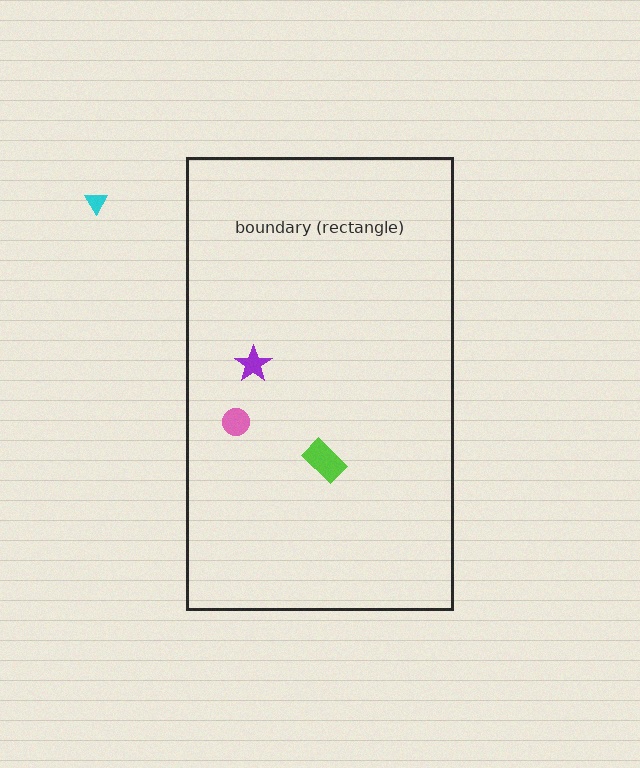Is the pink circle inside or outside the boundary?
Inside.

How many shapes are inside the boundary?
3 inside, 1 outside.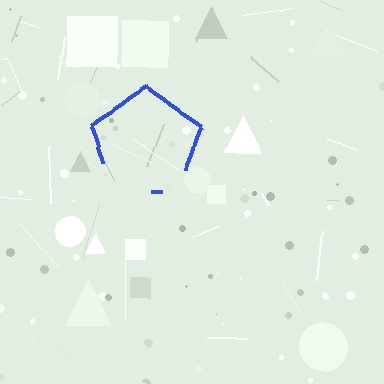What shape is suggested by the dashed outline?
The dashed outline suggests a pentagon.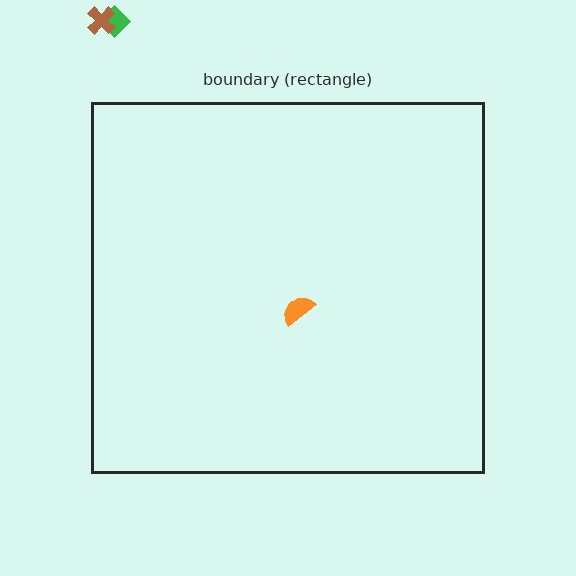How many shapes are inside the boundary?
1 inside, 2 outside.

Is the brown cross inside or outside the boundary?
Outside.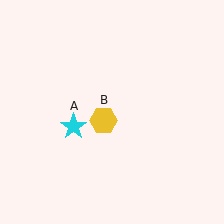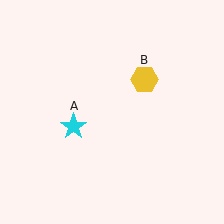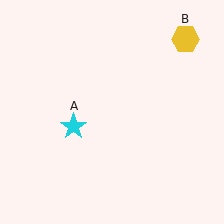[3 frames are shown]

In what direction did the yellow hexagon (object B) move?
The yellow hexagon (object B) moved up and to the right.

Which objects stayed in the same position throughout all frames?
Cyan star (object A) remained stationary.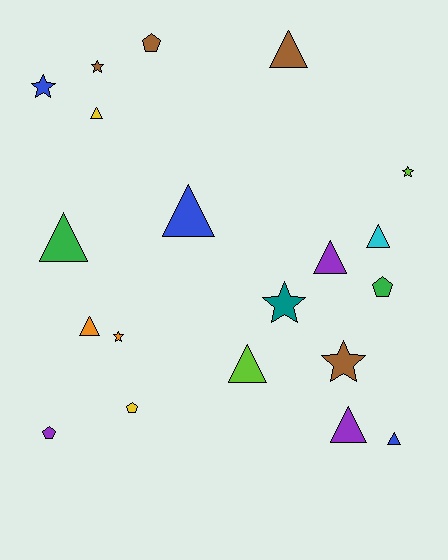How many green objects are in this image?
There are 2 green objects.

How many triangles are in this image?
There are 10 triangles.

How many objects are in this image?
There are 20 objects.